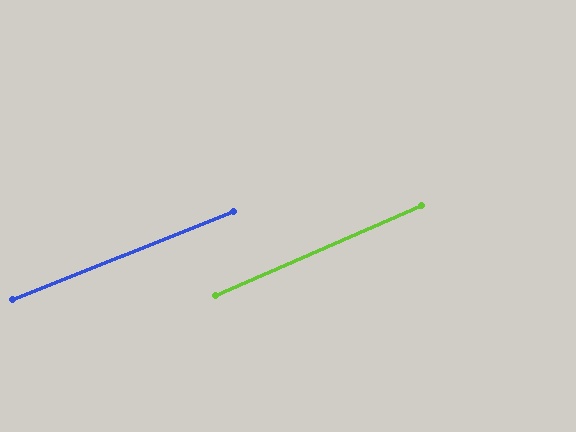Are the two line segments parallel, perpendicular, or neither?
Parallel — their directions differ by only 1.9°.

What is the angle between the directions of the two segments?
Approximately 2 degrees.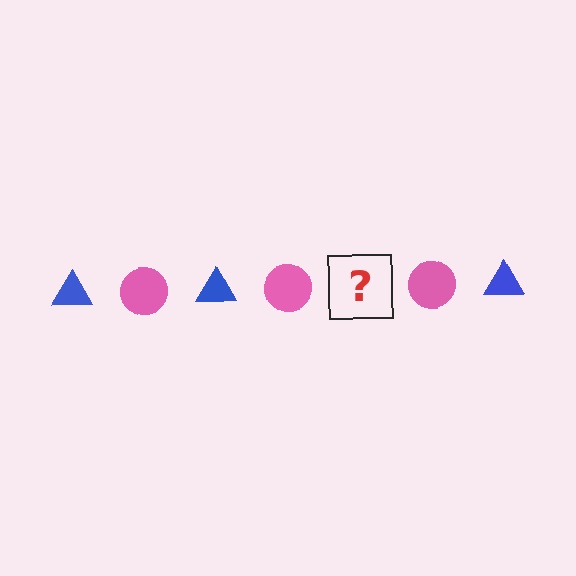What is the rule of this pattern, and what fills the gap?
The rule is that the pattern alternates between blue triangle and pink circle. The gap should be filled with a blue triangle.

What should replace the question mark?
The question mark should be replaced with a blue triangle.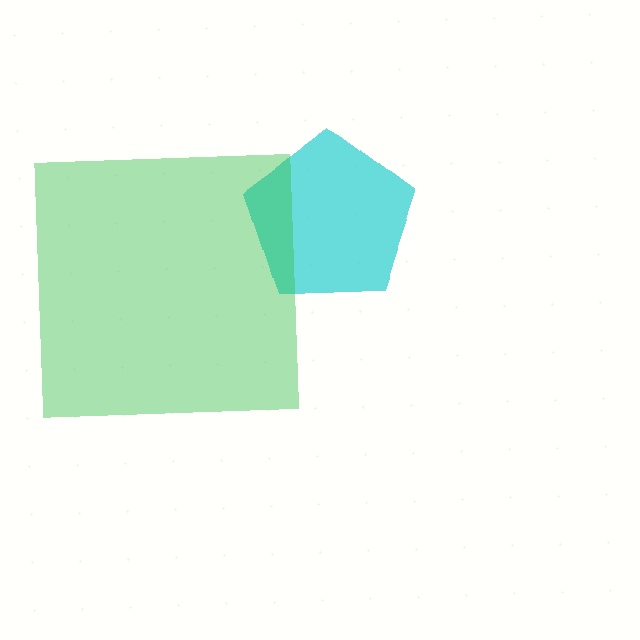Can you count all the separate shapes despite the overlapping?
Yes, there are 2 separate shapes.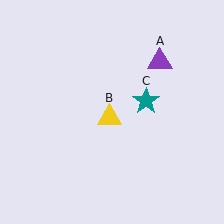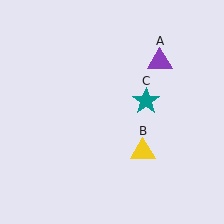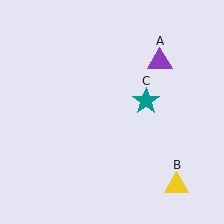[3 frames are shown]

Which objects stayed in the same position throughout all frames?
Purple triangle (object A) and teal star (object C) remained stationary.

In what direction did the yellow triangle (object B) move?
The yellow triangle (object B) moved down and to the right.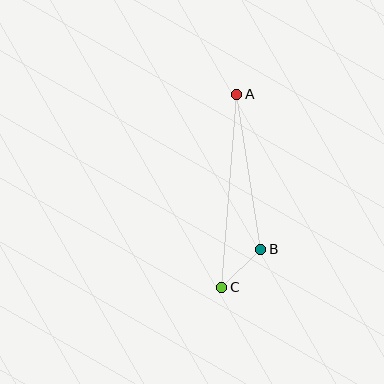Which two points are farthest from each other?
Points A and C are farthest from each other.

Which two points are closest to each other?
Points B and C are closest to each other.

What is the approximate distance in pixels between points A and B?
The distance between A and B is approximately 156 pixels.